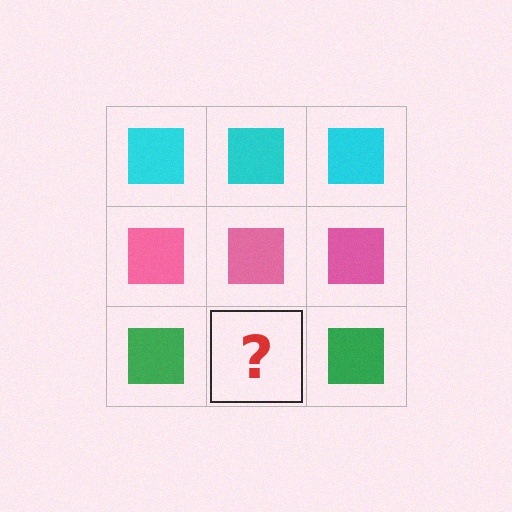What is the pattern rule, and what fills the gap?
The rule is that each row has a consistent color. The gap should be filled with a green square.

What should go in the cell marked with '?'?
The missing cell should contain a green square.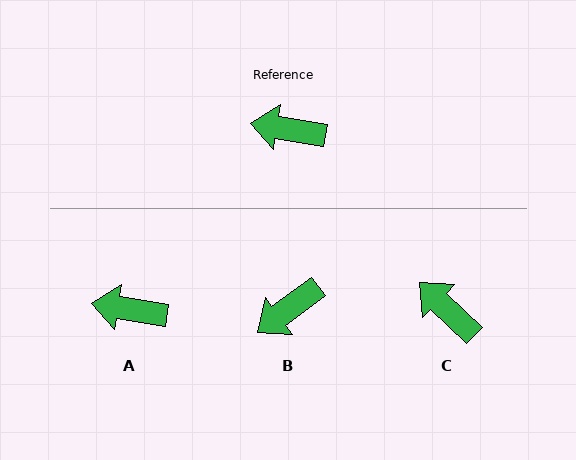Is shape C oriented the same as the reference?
No, it is off by about 34 degrees.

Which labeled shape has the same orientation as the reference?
A.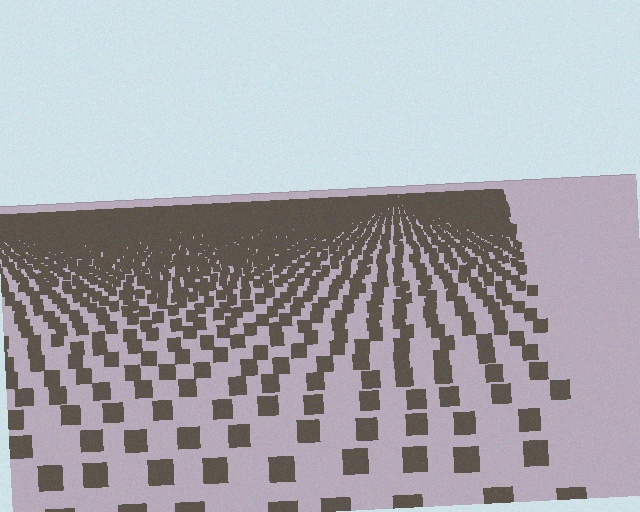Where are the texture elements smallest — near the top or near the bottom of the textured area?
Near the top.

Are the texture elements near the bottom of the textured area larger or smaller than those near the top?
Larger. Near the bottom, elements are closer to the viewer and appear at a bigger on-screen size.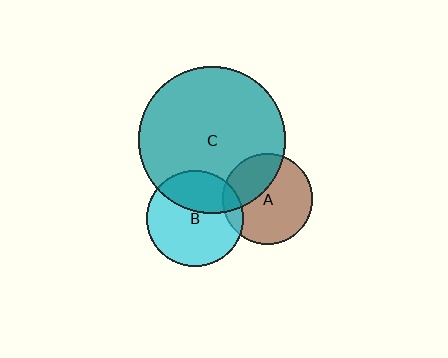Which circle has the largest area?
Circle C (teal).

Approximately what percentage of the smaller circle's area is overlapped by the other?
Approximately 35%.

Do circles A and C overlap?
Yes.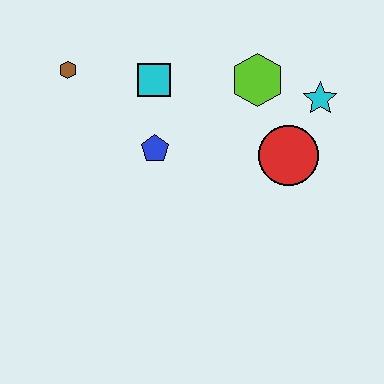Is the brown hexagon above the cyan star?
Yes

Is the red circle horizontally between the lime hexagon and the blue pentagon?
No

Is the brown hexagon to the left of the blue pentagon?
Yes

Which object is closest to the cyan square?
The blue pentagon is closest to the cyan square.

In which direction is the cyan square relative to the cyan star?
The cyan square is to the left of the cyan star.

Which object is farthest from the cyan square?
The cyan star is farthest from the cyan square.